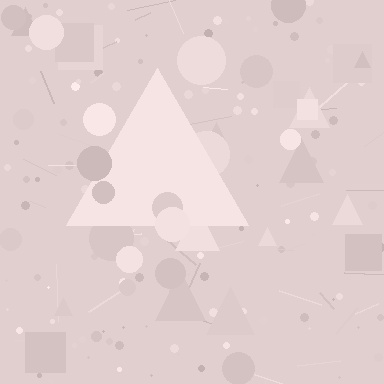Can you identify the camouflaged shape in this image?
The camouflaged shape is a triangle.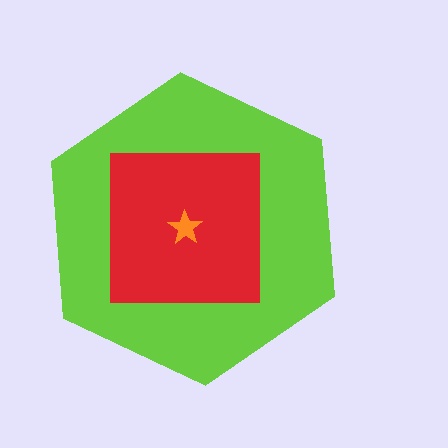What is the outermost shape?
The lime hexagon.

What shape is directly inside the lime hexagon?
The red square.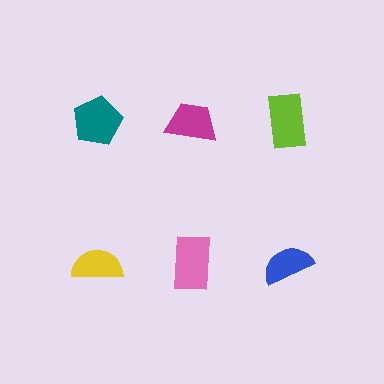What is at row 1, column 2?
A magenta trapezoid.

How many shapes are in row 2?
3 shapes.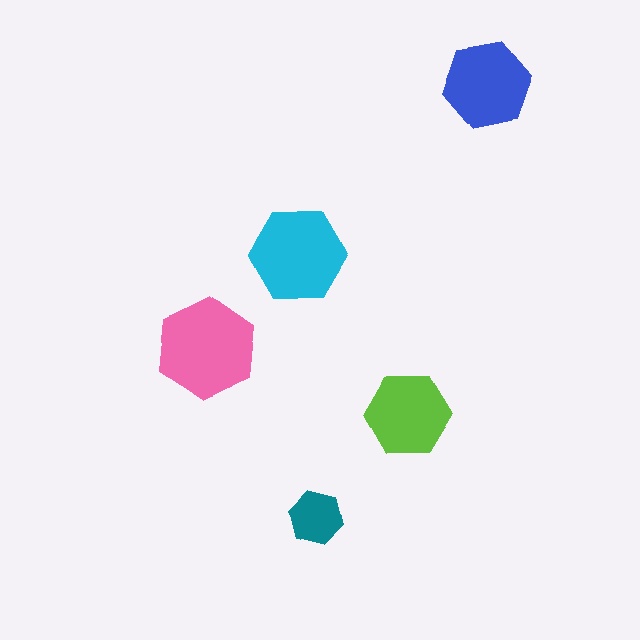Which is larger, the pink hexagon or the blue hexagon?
The pink one.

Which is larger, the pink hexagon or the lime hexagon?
The pink one.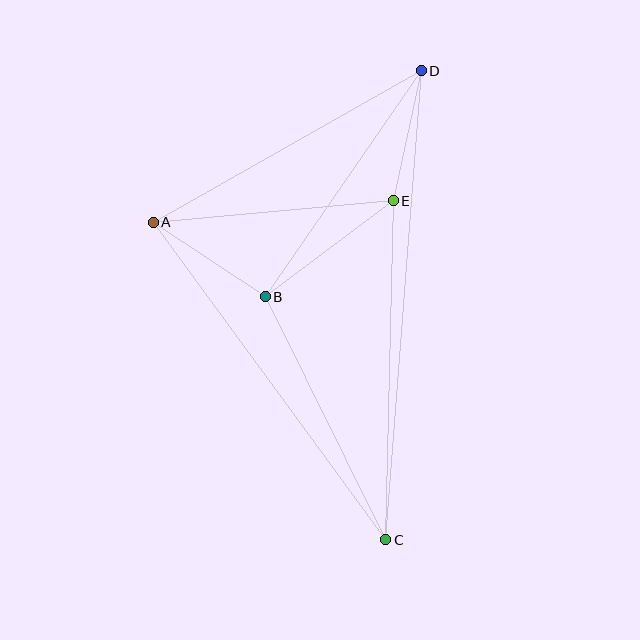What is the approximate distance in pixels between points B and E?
The distance between B and E is approximately 160 pixels.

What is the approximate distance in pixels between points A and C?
The distance between A and C is approximately 393 pixels.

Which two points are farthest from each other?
Points C and D are farthest from each other.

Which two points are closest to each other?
Points D and E are closest to each other.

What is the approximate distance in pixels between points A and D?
The distance between A and D is approximately 308 pixels.